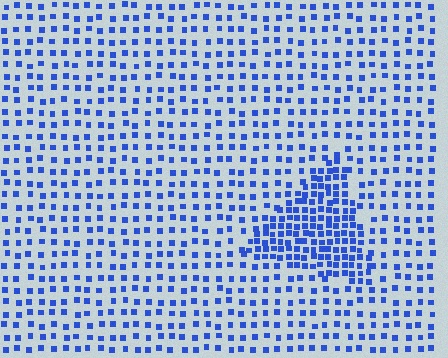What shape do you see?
I see a triangle.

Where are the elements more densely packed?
The elements are more densely packed inside the triangle boundary.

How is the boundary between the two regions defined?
The boundary is defined by a change in element density (approximately 2.2x ratio). All elements are the same color, size, and shape.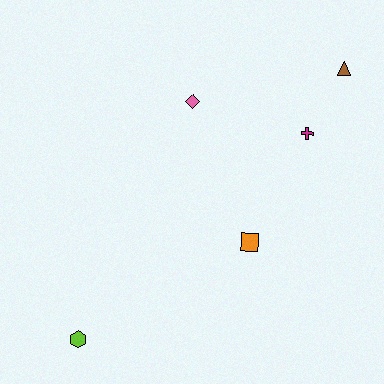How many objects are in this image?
There are 5 objects.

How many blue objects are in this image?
There are no blue objects.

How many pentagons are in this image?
There are no pentagons.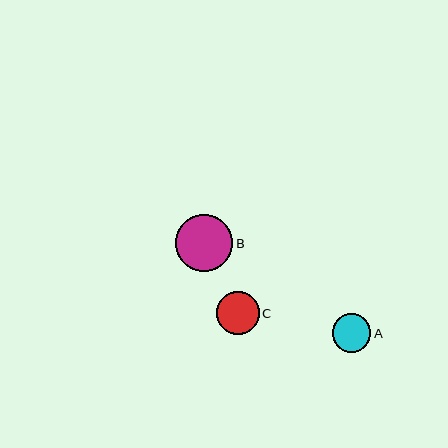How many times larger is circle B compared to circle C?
Circle B is approximately 1.3 times the size of circle C.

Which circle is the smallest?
Circle A is the smallest with a size of approximately 39 pixels.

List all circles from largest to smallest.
From largest to smallest: B, C, A.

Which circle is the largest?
Circle B is the largest with a size of approximately 57 pixels.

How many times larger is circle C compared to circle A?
Circle C is approximately 1.1 times the size of circle A.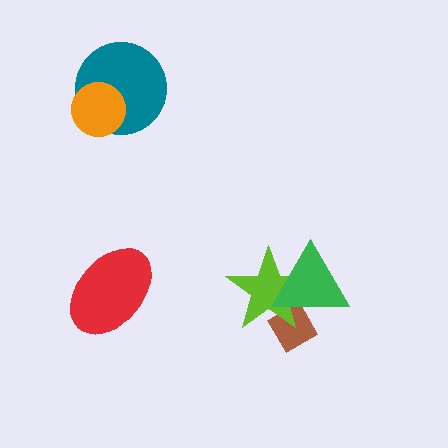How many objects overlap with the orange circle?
1 object overlaps with the orange circle.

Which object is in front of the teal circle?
The orange circle is in front of the teal circle.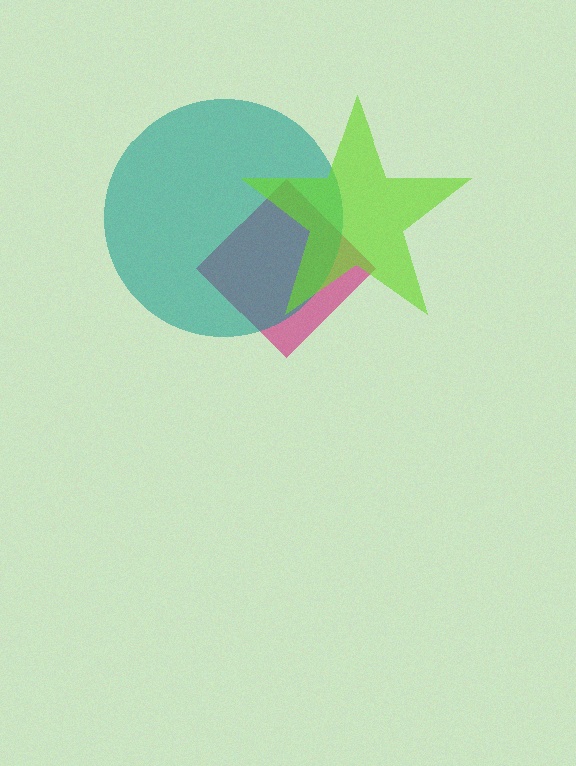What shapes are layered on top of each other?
The layered shapes are: a magenta diamond, a teal circle, a lime star.